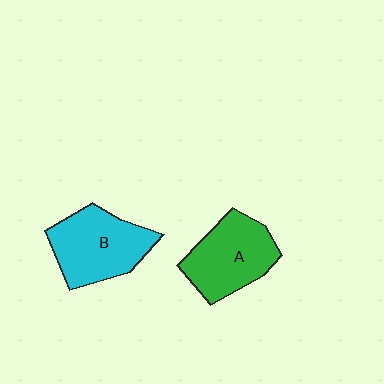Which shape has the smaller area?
Shape A (green).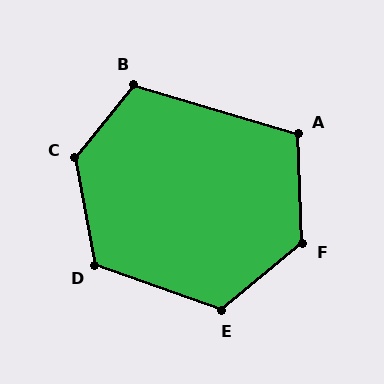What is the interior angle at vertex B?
Approximately 113 degrees (obtuse).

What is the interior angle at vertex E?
Approximately 121 degrees (obtuse).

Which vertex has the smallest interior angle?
A, at approximately 108 degrees.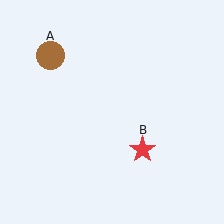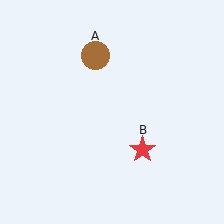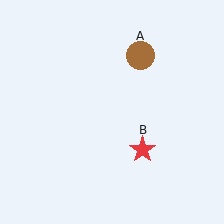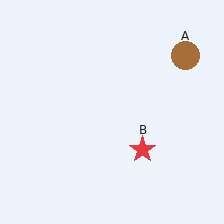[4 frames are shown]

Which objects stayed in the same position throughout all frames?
Red star (object B) remained stationary.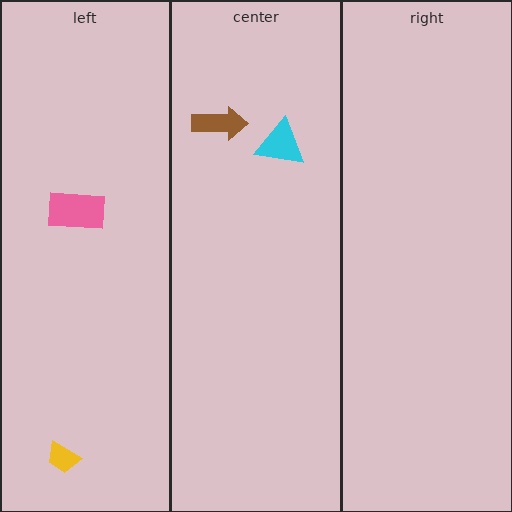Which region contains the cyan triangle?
The center region.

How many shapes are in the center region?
2.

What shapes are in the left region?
The pink rectangle, the yellow trapezoid.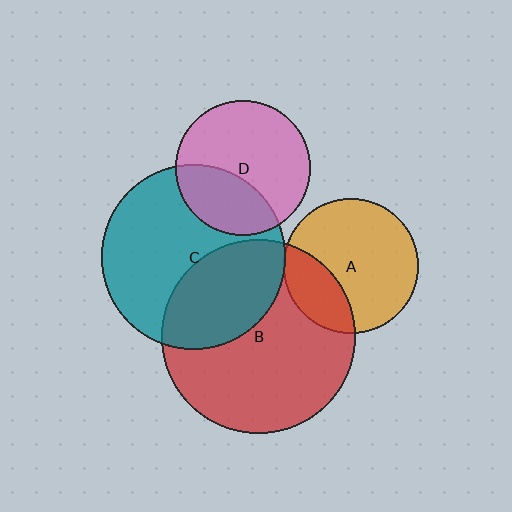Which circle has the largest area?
Circle B (red).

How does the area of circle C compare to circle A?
Approximately 1.9 times.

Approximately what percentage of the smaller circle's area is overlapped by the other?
Approximately 35%.